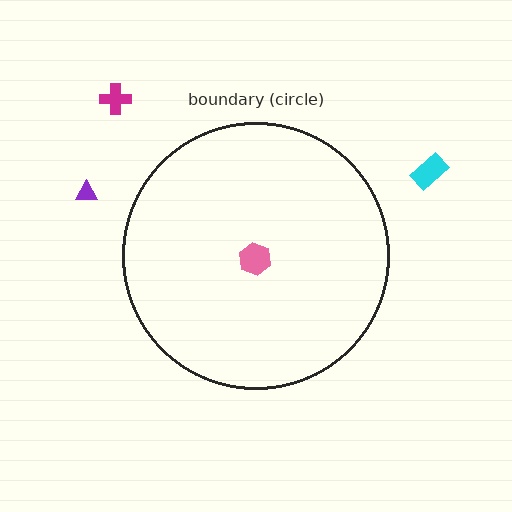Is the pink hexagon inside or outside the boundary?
Inside.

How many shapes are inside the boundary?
1 inside, 3 outside.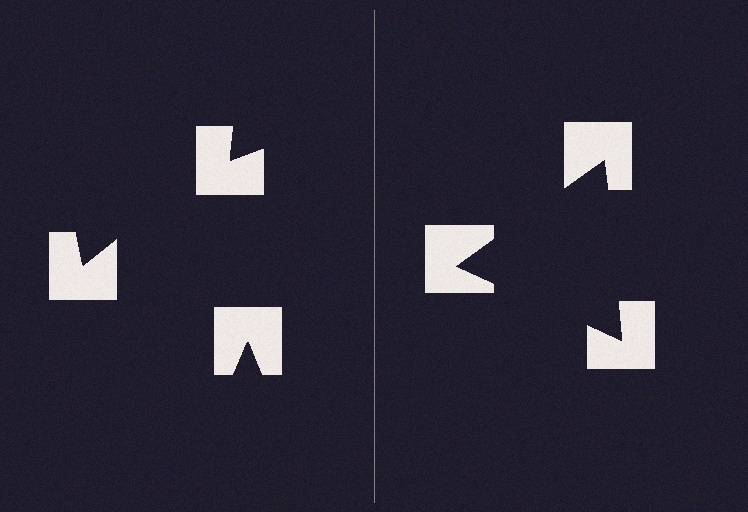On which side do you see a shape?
An illusory triangle appears on the right side. On the left side the wedge cuts are rotated, so no coherent shape forms.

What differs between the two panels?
The notched squares are positioned identically on both sides; only the wedge orientations differ. On the right they align to a triangle; on the left they are misaligned.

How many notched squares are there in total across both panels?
6 — 3 on each side.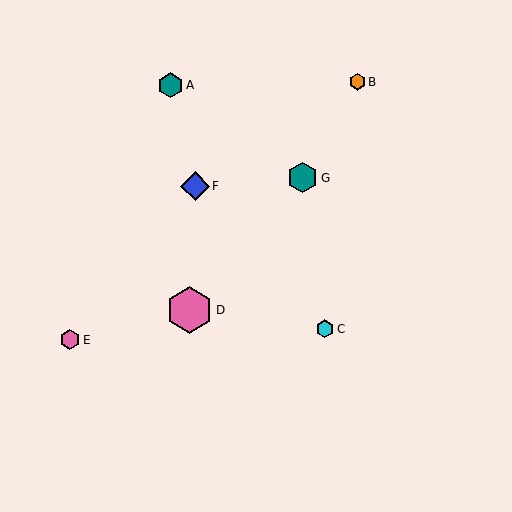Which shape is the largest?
The pink hexagon (labeled D) is the largest.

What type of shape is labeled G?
Shape G is a teal hexagon.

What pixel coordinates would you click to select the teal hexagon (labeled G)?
Click at (303, 178) to select the teal hexagon G.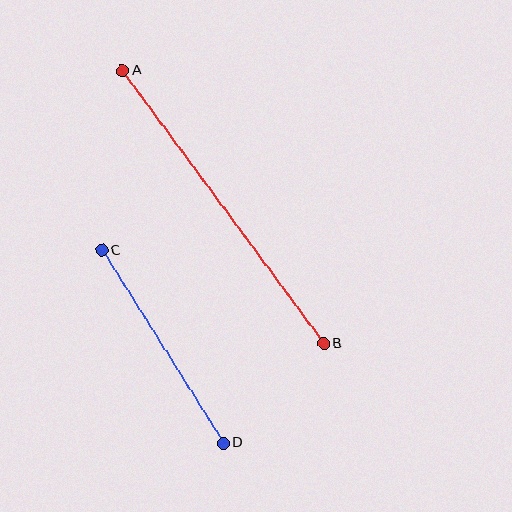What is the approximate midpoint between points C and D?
The midpoint is at approximately (163, 347) pixels.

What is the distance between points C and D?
The distance is approximately 228 pixels.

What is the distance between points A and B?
The distance is approximately 339 pixels.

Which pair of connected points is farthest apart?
Points A and B are farthest apart.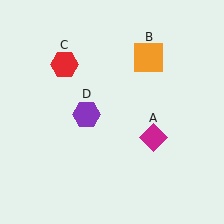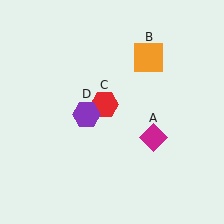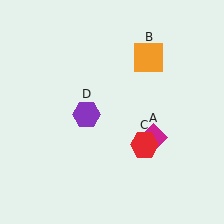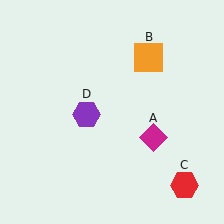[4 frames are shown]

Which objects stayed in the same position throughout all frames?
Magenta diamond (object A) and orange square (object B) and purple hexagon (object D) remained stationary.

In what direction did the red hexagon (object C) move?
The red hexagon (object C) moved down and to the right.